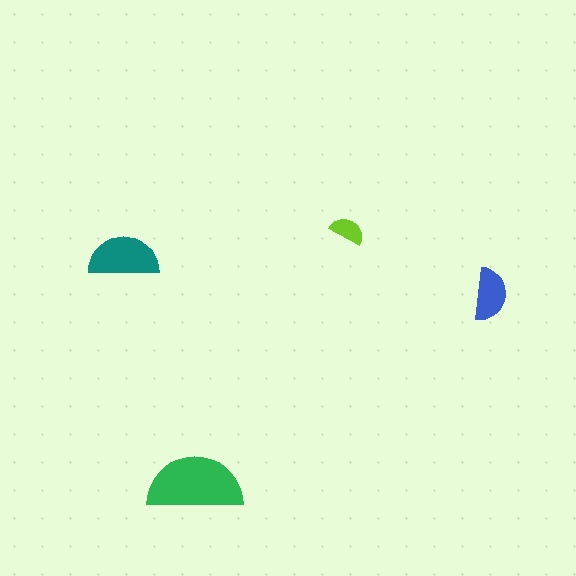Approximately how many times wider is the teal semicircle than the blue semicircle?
About 1.5 times wider.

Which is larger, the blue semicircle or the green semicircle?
The green one.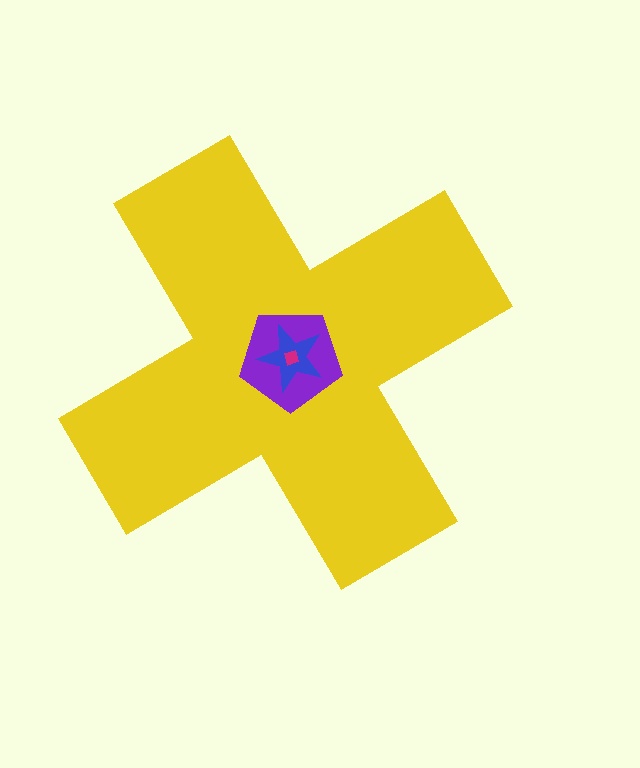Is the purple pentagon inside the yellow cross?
Yes.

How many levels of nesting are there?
4.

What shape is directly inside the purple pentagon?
The blue star.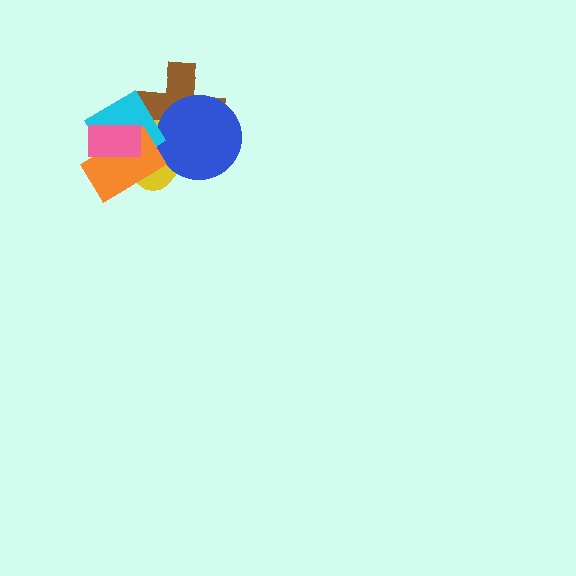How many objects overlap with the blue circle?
3 objects overlap with the blue circle.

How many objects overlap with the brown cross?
3 objects overlap with the brown cross.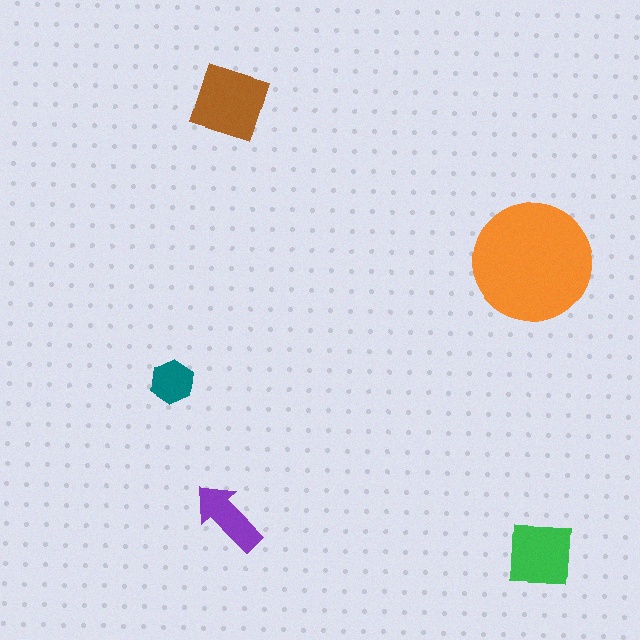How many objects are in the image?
There are 5 objects in the image.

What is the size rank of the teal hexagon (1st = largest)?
5th.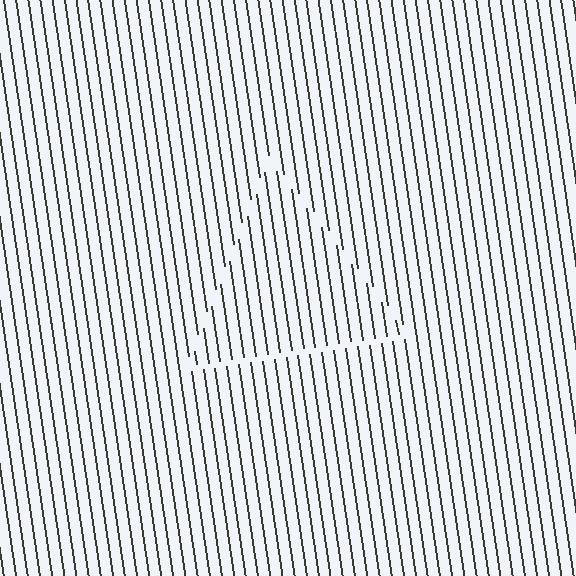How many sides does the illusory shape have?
3 sides — the line-ends trace a triangle.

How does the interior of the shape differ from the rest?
The interior of the shape contains the same grating, shifted by half a period — the contour is defined by the phase discontinuity where line-ends from the inner and outer gratings abut.